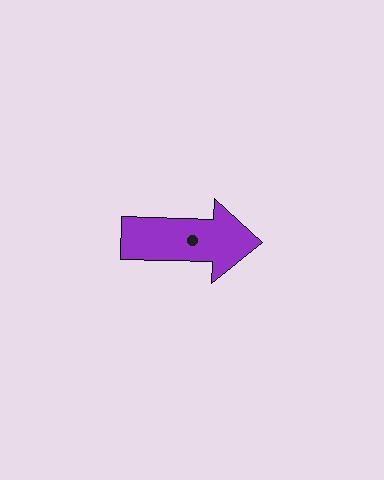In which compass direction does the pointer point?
East.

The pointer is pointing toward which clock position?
Roughly 3 o'clock.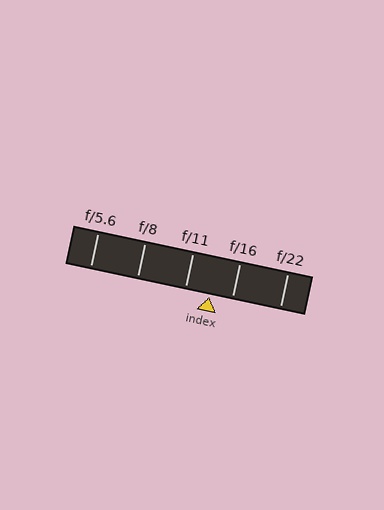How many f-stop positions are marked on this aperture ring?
There are 5 f-stop positions marked.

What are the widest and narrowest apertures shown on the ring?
The widest aperture shown is f/5.6 and the narrowest is f/22.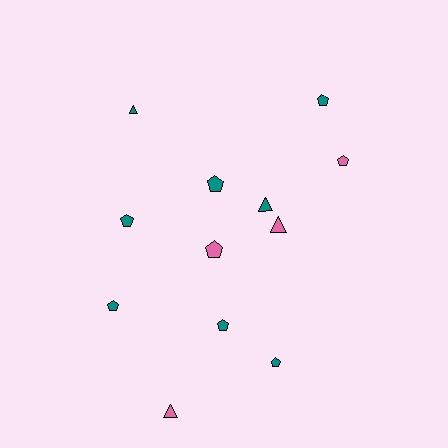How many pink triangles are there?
There are 2 pink triangles.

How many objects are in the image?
There are 12 objects.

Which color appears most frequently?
Teal, with 8 objects.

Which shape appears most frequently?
Pentagon, with 8 objects.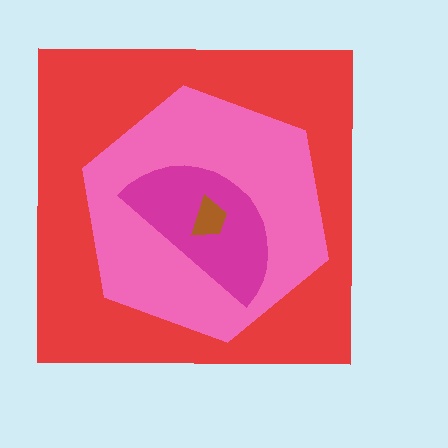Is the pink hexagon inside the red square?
Yes.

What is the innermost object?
The brown trapezoid.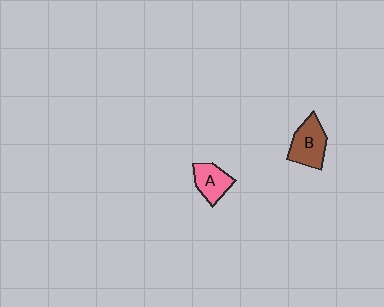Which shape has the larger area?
Shape B (brown).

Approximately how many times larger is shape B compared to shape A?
Approximately 1.3 times.